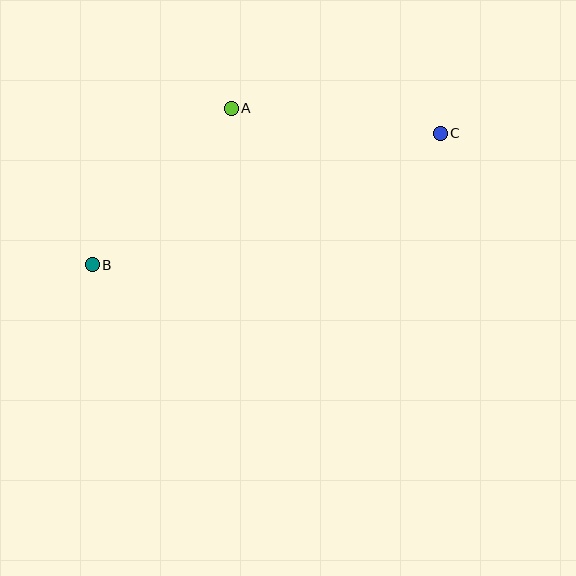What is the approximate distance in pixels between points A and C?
The distance between A and C is approximately 211 pixels.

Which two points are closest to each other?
Points A and B are closest to each other.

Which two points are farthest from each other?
Points B and C are farthest from each other.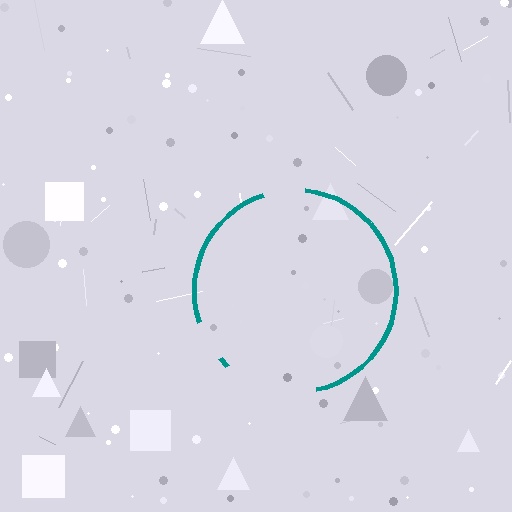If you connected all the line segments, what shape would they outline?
They would outline a circle.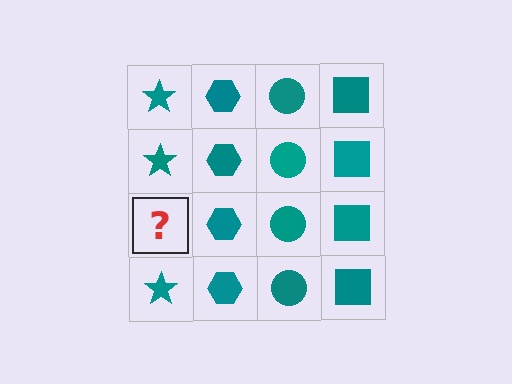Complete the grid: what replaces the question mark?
The question mark should be replaced with a teal star.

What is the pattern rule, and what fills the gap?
The rule is that each column has a consistent shape. The gap should be filled with a teal star.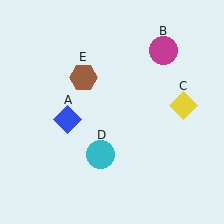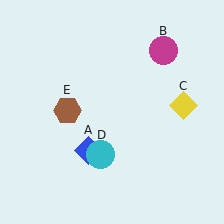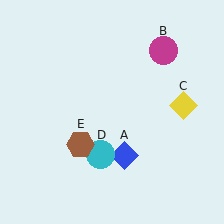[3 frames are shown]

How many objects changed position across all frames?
2 objects changed position: blue diamond (object A), brown hexagon (object E).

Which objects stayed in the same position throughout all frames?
Magenta circle (object B) and yellow diamond (object C) and cyan circle (object D) remained stationary.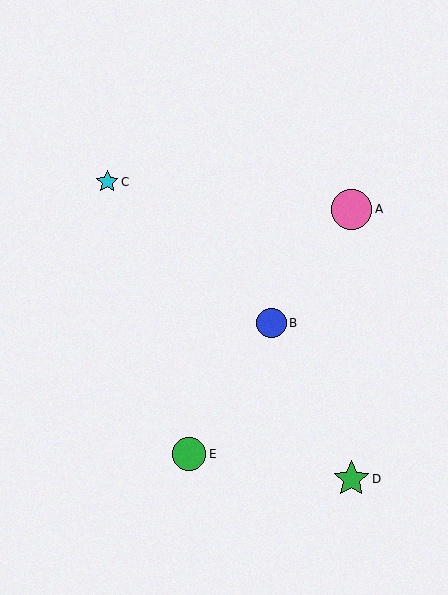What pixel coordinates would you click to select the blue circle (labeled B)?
Click at (272, 323) to select the blue circle B.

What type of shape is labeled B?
Shape B is a blue circle.